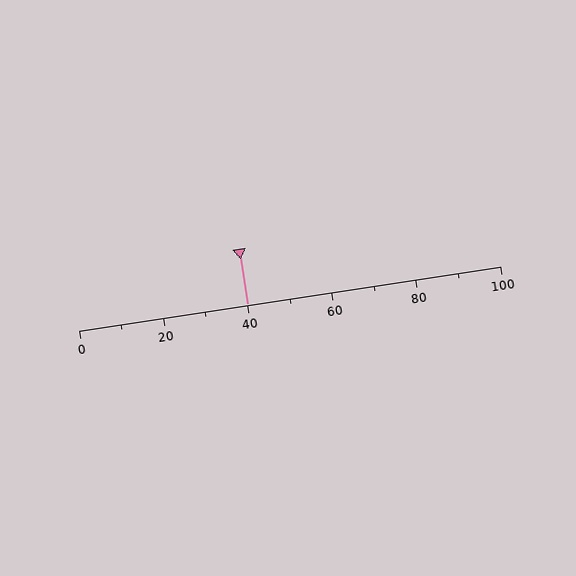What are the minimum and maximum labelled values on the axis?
The axis runs from 0 to 100.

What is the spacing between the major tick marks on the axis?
The major ticks are spaced 20 apart.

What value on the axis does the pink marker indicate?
The marker indicates approximately 40.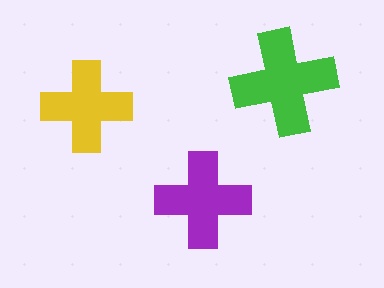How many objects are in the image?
There are 3 objects in the image.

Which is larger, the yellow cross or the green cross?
The green one.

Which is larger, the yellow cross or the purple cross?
The purple one.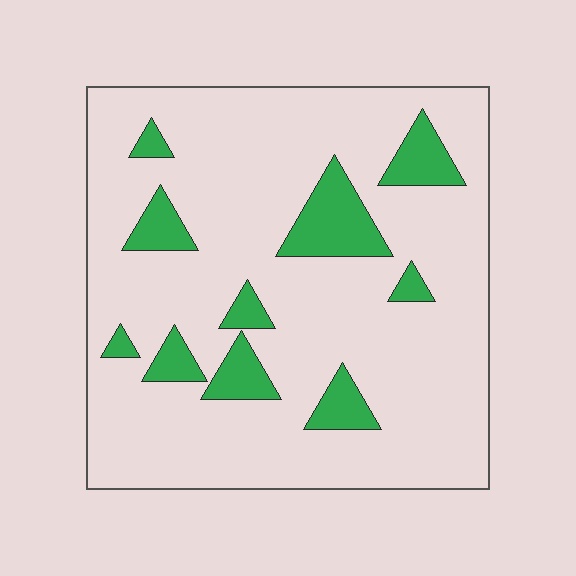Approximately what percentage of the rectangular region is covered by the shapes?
Approximately 15%.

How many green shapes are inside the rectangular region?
10.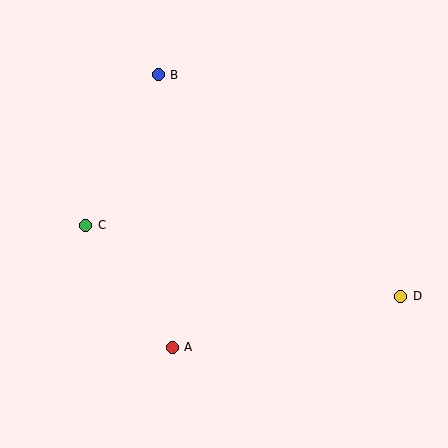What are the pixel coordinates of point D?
Point D is at (401, 296).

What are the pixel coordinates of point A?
Point A is at (172, 347).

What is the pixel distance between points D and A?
The distance between D and A is 234 pixels.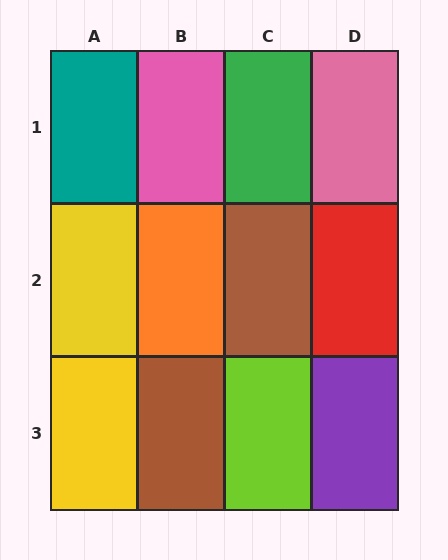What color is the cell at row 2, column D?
Red.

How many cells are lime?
1 cell is lime.